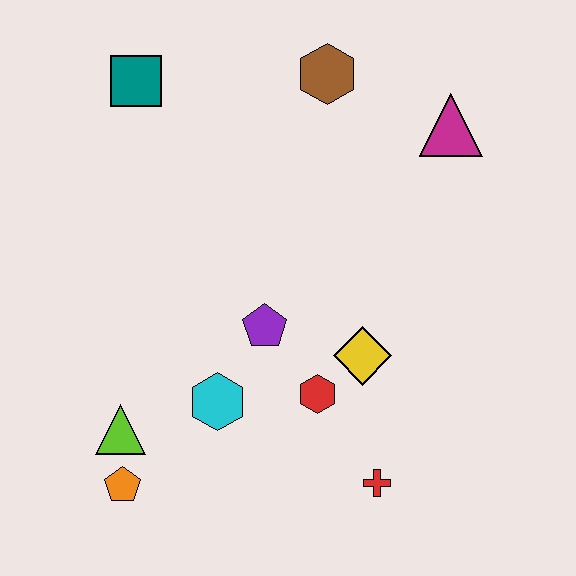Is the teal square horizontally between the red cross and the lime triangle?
Yes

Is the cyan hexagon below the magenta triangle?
Yes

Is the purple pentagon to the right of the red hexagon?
No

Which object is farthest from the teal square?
The red cross is farthest from the teal square.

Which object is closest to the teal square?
The brown hexagon is closest to the teal square.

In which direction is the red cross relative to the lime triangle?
The red cross is to the right of the lime triangle.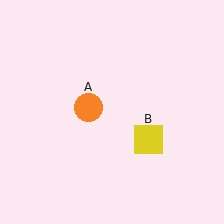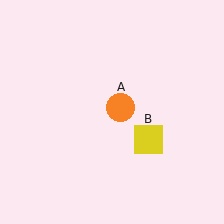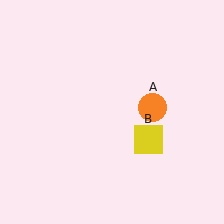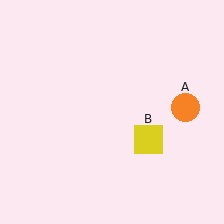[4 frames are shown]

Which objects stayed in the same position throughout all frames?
Yellow square (object B) remained stationary.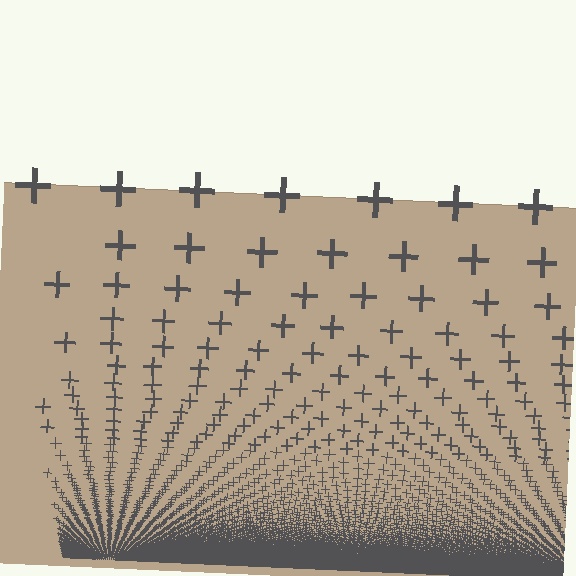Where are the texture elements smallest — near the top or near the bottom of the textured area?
Near the bottom.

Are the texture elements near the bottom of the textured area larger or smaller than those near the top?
Smaller. The gradient is inverted — elements near the bottom are smaller and denser.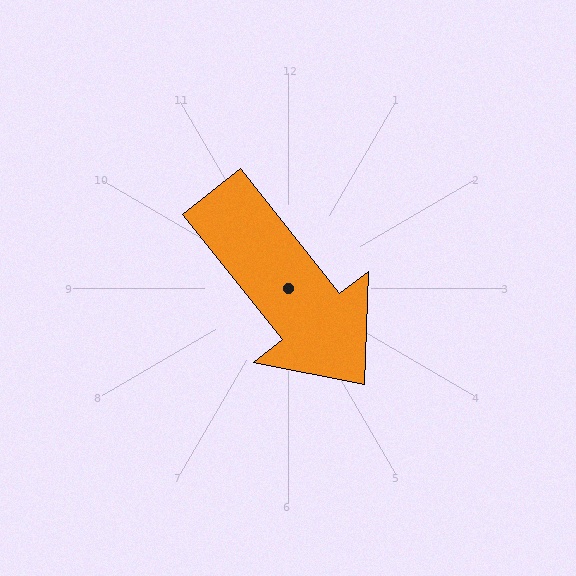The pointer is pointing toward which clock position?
Roughly 5 o'clock.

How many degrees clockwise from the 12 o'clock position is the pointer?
Approximately 142 degrees.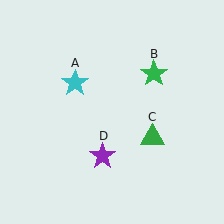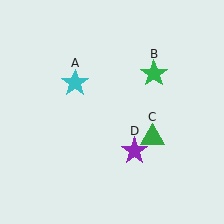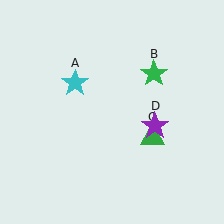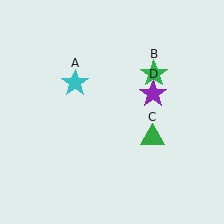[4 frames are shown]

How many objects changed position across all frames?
1 object changed position: purple star (object D).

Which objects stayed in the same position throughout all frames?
Cyan star (object A) and green star (object B) and green triangle (object C) remained stationary.